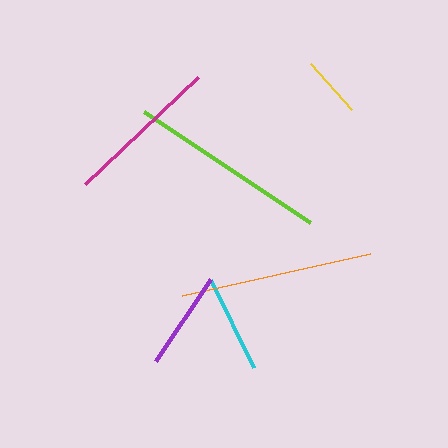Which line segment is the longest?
The lime line is the longest at approximately 200 pixels.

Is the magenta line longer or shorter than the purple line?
The magenta line is longer than the purple line.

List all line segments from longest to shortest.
From longest to shortest: lime, orange, magenta, purple, cyan, yellow.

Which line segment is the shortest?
The yellow line is the shortest at approximately 62 pixels.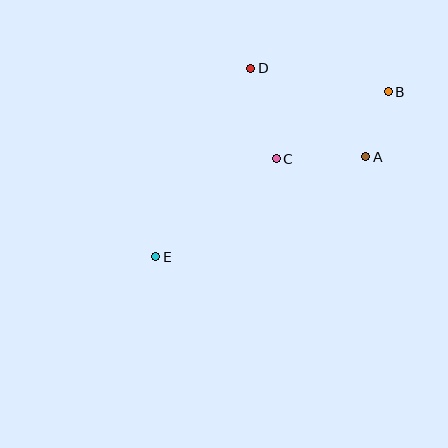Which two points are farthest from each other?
Points B and E are farthest from each other.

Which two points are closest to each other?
Points A and B are closest to each other.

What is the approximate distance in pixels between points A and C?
The distance between A and C is approximately 89 pixels.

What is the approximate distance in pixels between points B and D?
The distance between B and D is approximately 140 pixels.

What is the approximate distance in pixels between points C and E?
The distance between C and E is approximately 156 pixels.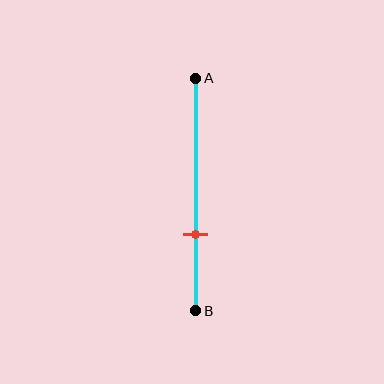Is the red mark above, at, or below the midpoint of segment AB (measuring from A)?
The red mark is below the midpoint of segment AB.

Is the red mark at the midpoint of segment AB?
No, the mark is at about 65% from A, not at the 50% midpoint.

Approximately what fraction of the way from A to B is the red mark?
The red mark is approximately 65% of the way from A to B.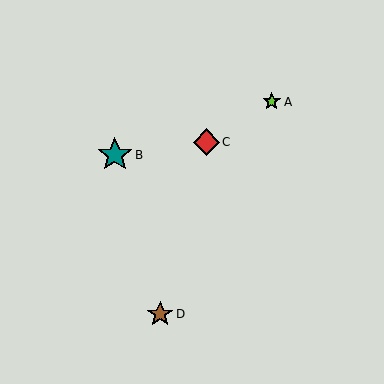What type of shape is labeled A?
Shape A is a lime star.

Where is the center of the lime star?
The center of the lime star is at (272, 102).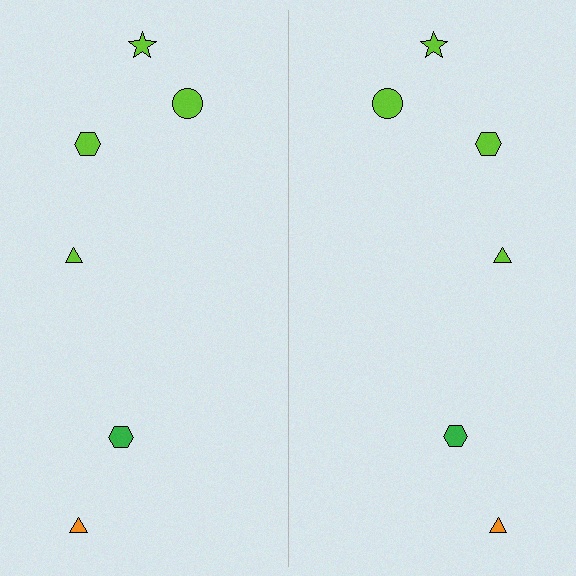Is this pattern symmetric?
Yes, this pattern has bilateral (reflection) symmetry.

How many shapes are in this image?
There are 12 shapes in this image.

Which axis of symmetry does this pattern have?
The pattern has a vertical axis of symmetry running through the center of the image.